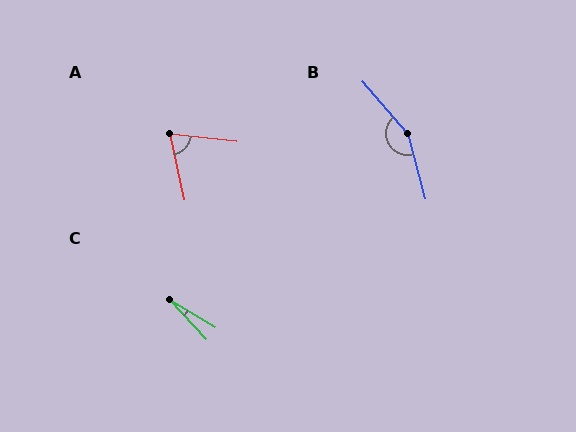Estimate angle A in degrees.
Approximately 71 degrees.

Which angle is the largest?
B, at approximately 154 degrees.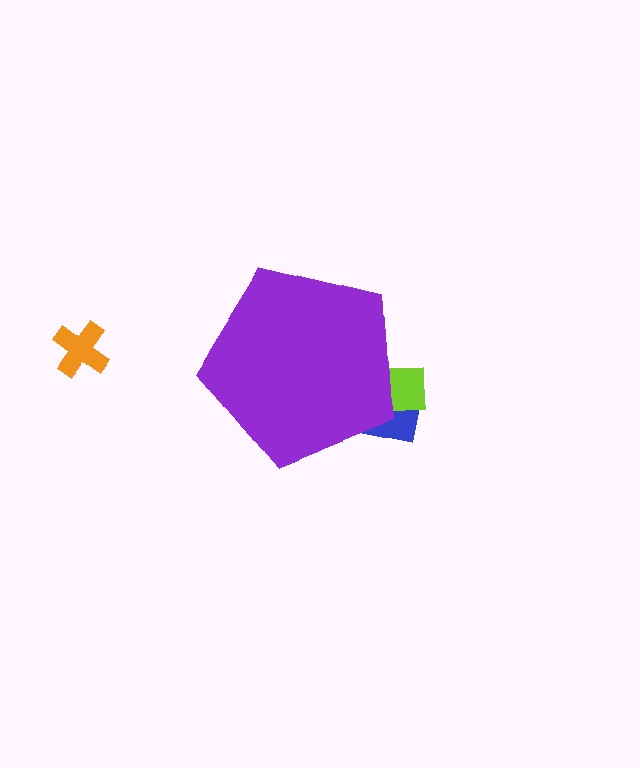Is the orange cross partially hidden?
No, the orange cross is fully visible.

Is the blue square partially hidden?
Yes, the blue square is partially hidden behind the purple pentagon.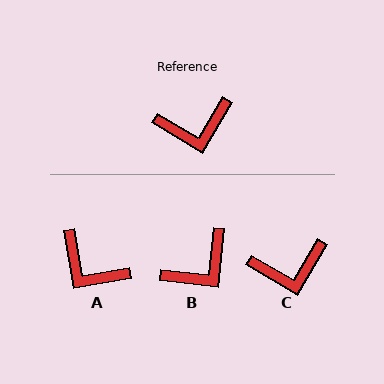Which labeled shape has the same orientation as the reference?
C.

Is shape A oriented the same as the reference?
No, it is off by about 50 degrees.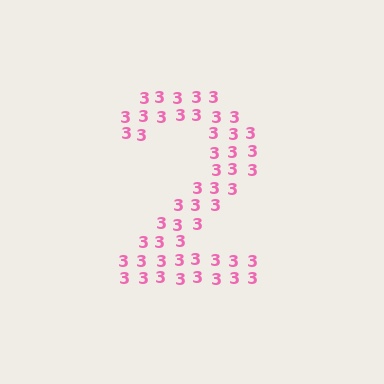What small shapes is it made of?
It is made of small digit 3's.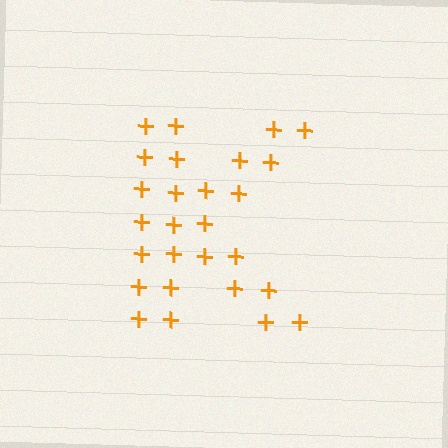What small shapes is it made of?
It is made of small plus signs.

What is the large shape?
The large shape is the letter K.